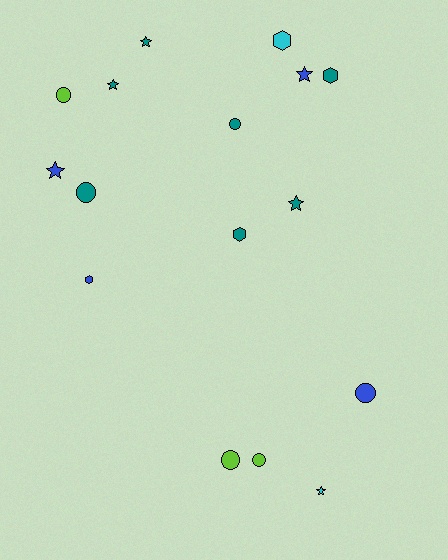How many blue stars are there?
There are 2 blue stars.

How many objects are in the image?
There are 16 objects.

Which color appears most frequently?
Teal, with 7 objects.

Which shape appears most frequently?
Circle, with 6 objects.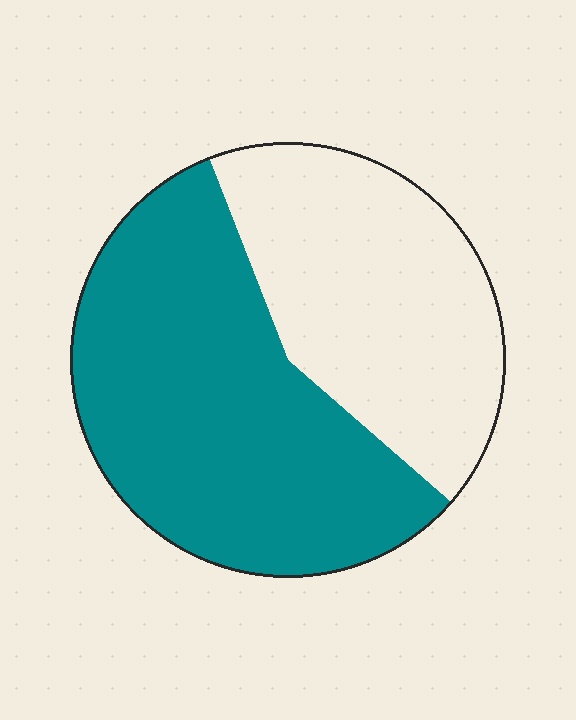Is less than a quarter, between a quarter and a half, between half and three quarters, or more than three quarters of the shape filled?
Between half and three quarters.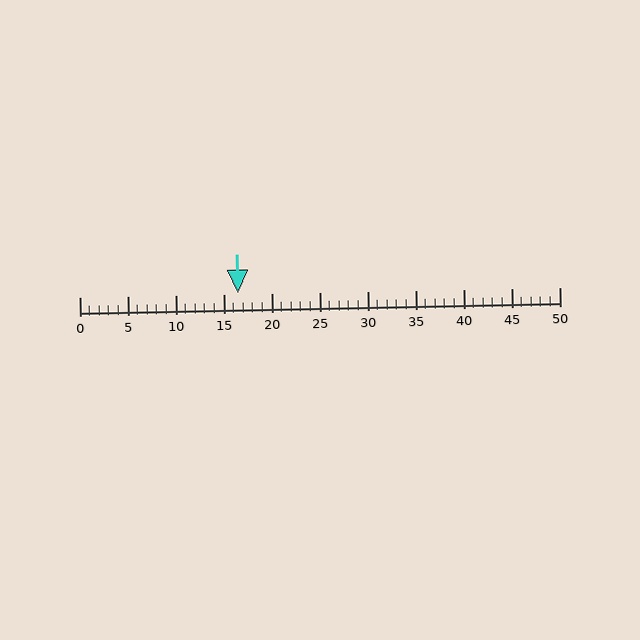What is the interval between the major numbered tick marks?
The major tick marks are spaced 5 units apart.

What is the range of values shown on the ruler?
The ruler shows values from 0 to 50.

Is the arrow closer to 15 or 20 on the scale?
The arrow is closer to 15.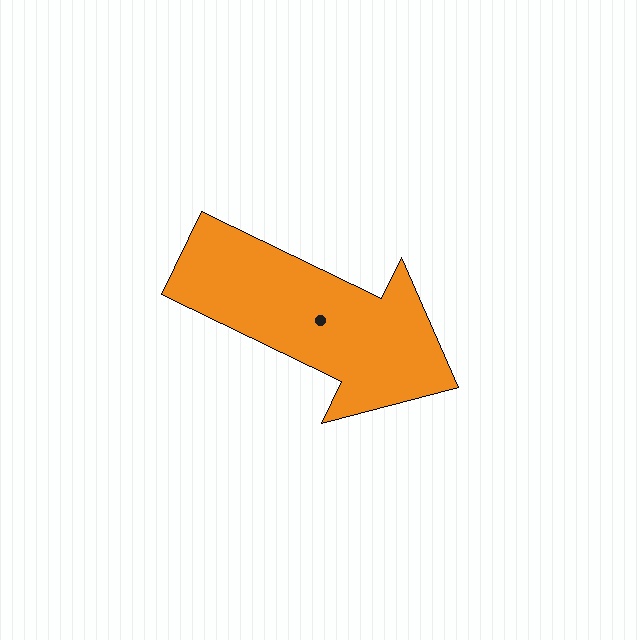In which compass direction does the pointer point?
Southeast.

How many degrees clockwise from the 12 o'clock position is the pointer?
Approximately 116 degrees.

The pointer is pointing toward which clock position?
Roughly 4 o'clock.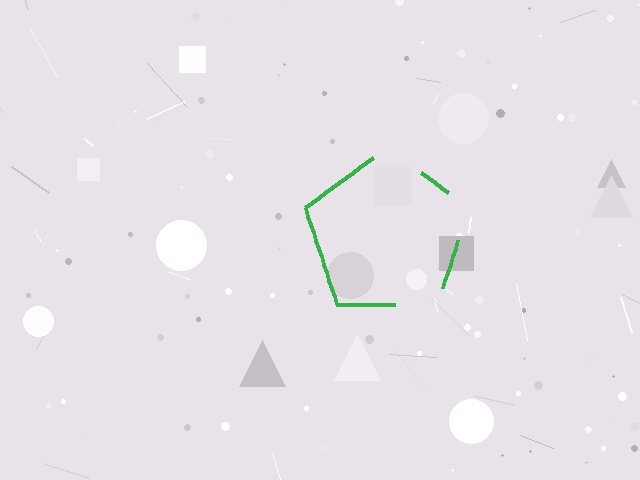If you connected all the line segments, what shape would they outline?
They would outline a pentagon.